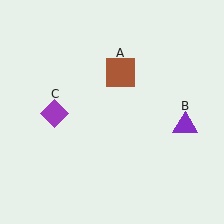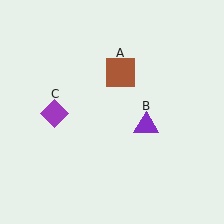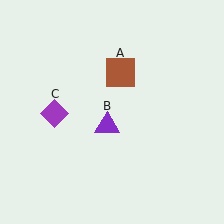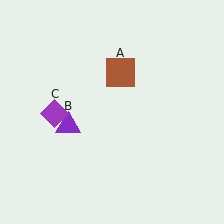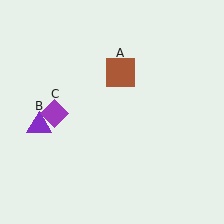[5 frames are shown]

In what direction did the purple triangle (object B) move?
The purple triangle (object B) moved left.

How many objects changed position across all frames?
1 object changed position: purple triangle (object B).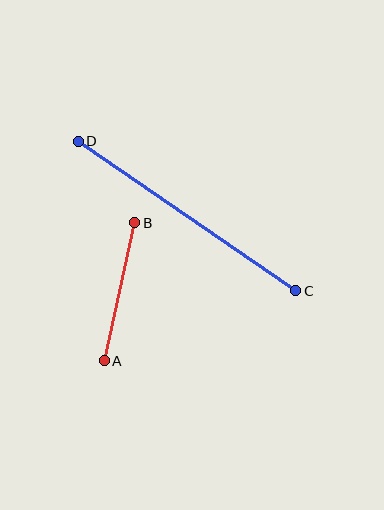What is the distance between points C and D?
The distance is approximately 264 pixels.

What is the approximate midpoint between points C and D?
The midpoint is at approximately (187, 216) pixels.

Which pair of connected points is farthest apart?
Points C and D are farthest apart.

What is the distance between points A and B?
The distance is approximately 141 pixels.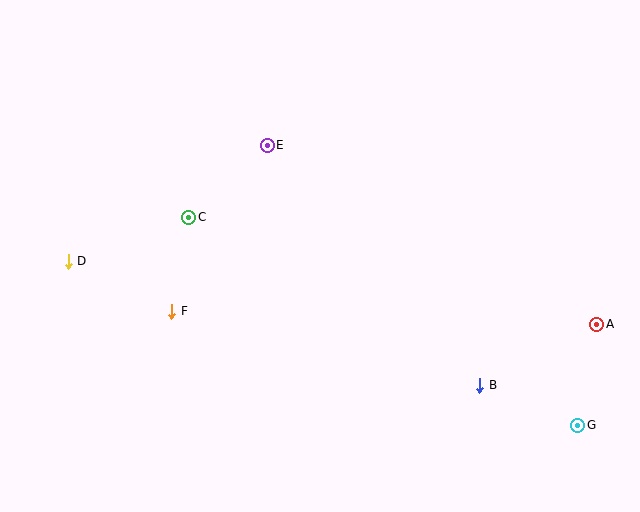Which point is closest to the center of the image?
Point E at (267, 145) is closest to the center.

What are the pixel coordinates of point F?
Point F is at (172, 311).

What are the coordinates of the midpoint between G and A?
The midpoint between G and A is at (587, 375).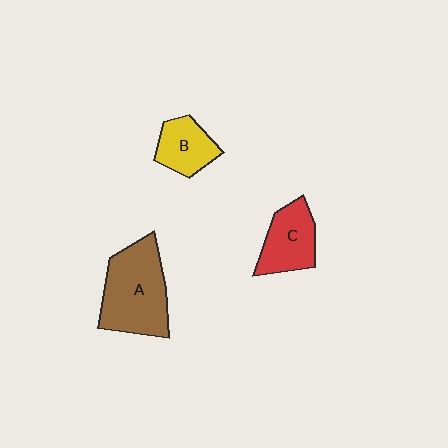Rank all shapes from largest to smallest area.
From largest to smallest: A (brown), C (red), B (yellow).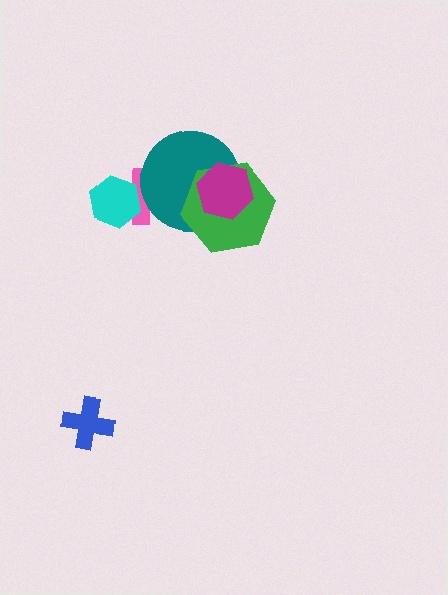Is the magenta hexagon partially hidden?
No, no other shape covers it.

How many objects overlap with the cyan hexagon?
1 object overlaps with the cyan hexagon.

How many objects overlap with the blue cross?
0 objects overlap with the blue cross.